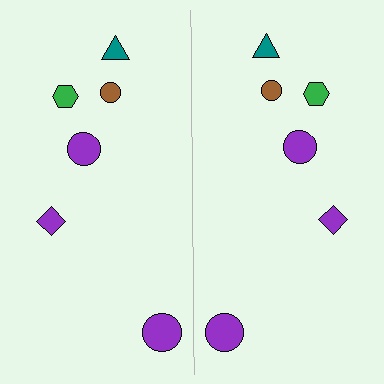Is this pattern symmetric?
Yes, this pattern has bilateral (reflection) symmetry.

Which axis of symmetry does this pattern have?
The pattern has a vertical axis of symmetry running through the center of the image.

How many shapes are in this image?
There are 12 shapes in this image.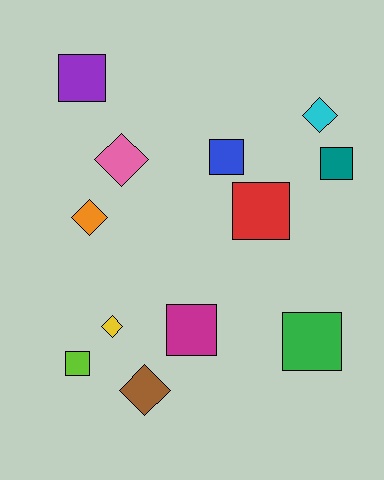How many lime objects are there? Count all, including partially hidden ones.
There is 1 lime object.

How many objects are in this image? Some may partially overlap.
There are 12 objects.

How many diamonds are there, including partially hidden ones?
There are 5 diamonds.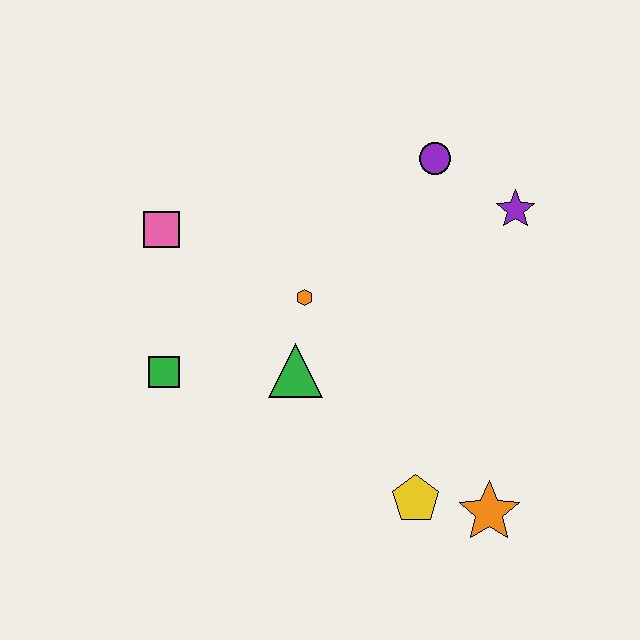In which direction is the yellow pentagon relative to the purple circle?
The yellow pentagon is below the purple circle.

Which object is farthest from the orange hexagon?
The orange star is farthest from the orange hexagon.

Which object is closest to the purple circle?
The purple star is closest to the purple circle.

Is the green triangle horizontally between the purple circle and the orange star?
No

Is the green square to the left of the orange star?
Yes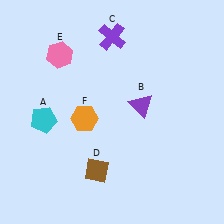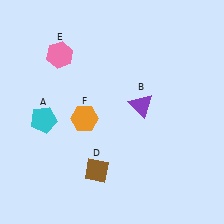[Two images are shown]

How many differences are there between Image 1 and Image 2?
There is 1 difference between the two images.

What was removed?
The purple cross (C) was removed in Image 2.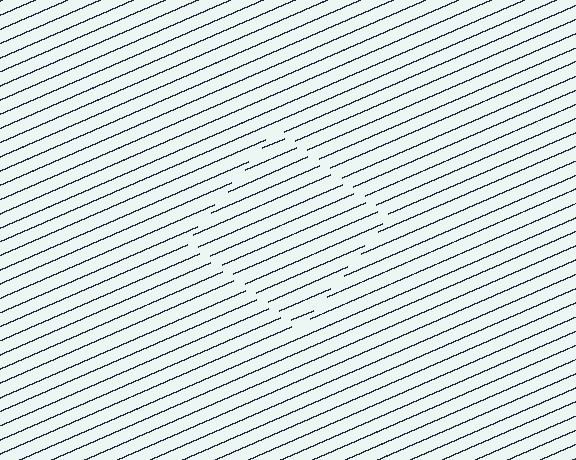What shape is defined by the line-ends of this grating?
An illusory square. The interior of the shape contains the same grating, shifted by half a period — the contour is defined by the phase discontinuity where line-ends from the inner and outer gratings abut.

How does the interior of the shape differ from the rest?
The interior of the shape contains the same grating, shifted by half a period — the contour is defined by the phase discontinuity where line-ends from the inner and outer gratings abut.